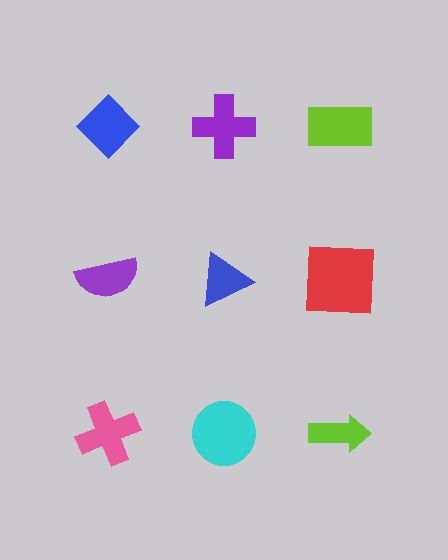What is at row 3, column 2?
A cyan circle.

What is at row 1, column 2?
A purple cross.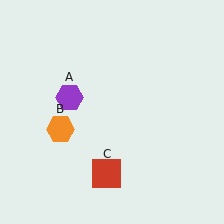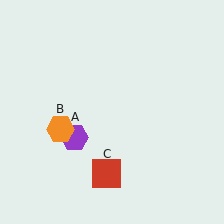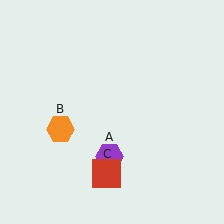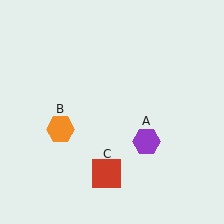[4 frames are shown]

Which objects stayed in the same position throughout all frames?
Orange hexagon (object B) and red square (object C) remained stationary.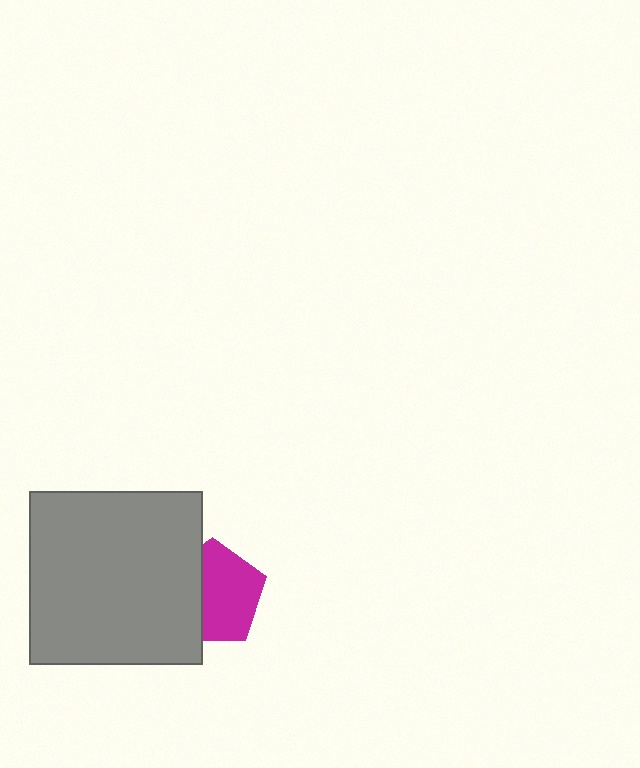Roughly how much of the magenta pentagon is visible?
About half of it is visible (roughly 61%).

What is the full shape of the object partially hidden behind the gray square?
The partially hidden object is a magenta pentagon.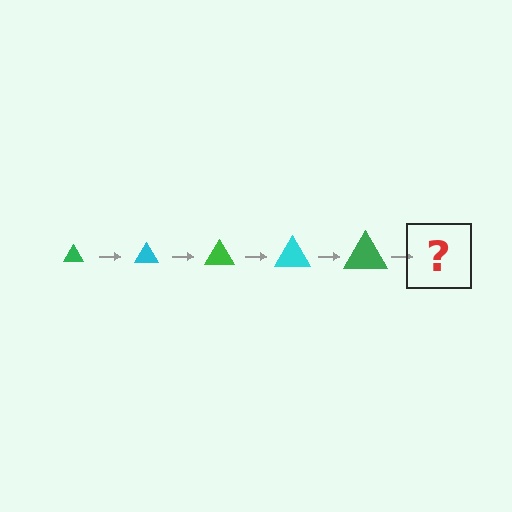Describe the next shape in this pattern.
It should be a cyan triangle, larger than the previous one.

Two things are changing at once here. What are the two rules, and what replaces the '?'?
The two rules are that the triangle grows larger each step and the color cycles through green and cyan. The '?' should be a cyan triangle, larger than the previous one.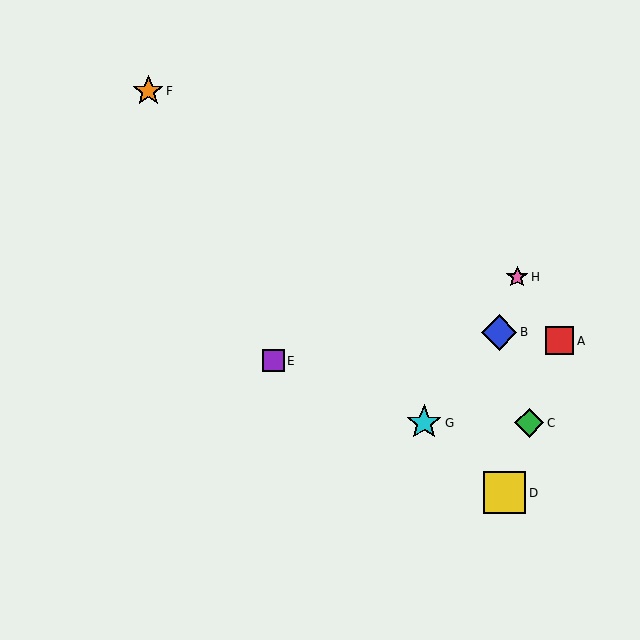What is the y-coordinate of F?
Object F is at y≈91.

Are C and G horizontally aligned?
Yes, both are at y≈423.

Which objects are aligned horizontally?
Objects C, G are aligned horizontally.